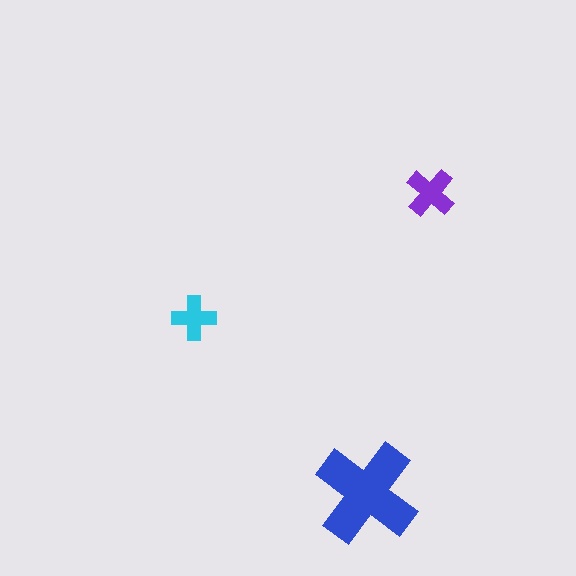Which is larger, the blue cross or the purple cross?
The blue one.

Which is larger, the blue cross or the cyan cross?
The blue one.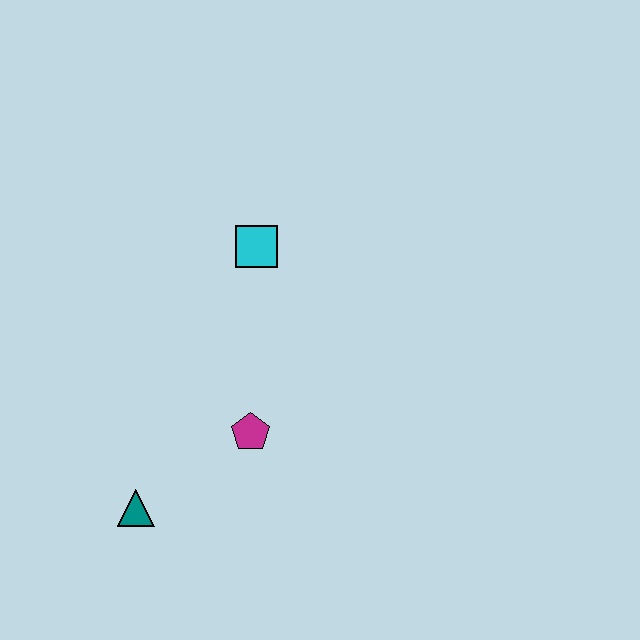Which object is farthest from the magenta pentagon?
The cyan square is farthest from the magenta pentagon.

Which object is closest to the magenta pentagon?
The teal triangle is closest to the magenta pentagon.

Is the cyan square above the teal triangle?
Yes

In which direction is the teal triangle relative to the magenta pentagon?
The teal triangle is to the left of the magenta pentagon.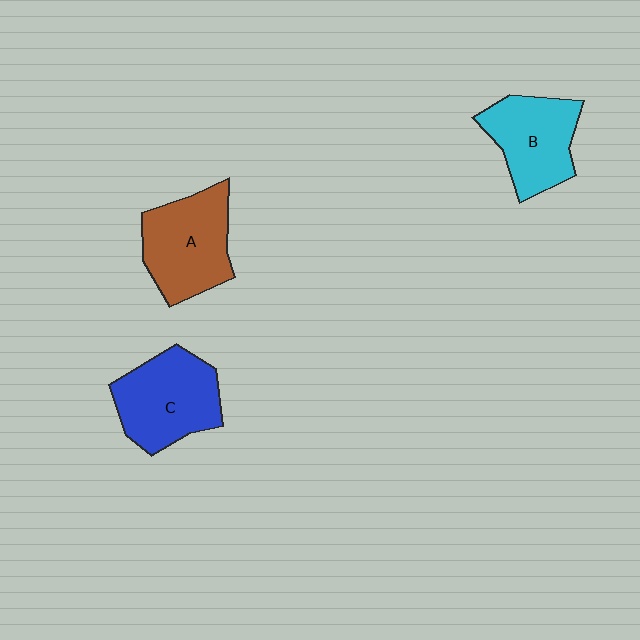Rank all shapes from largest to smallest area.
From largest to smallest: C (blue), A (brown), B (cyan).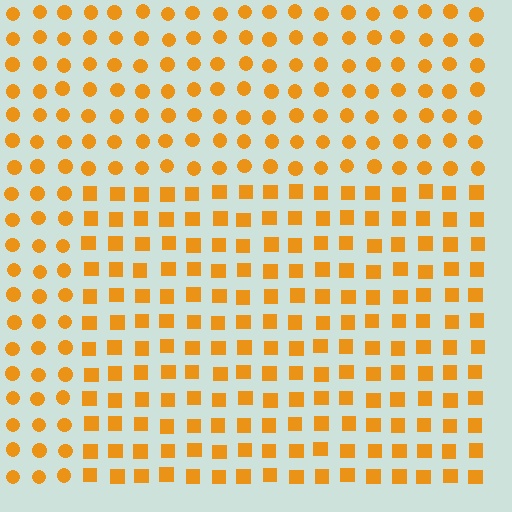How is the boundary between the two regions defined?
The boundary is defined by a change in element shape: squares inside vs. circles outside. All elements share the same color and spacing.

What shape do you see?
I see a rectangle.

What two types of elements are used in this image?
The image uses squares inside the rectangle region and circles outside it.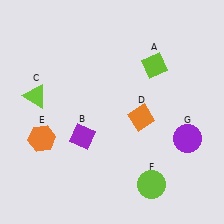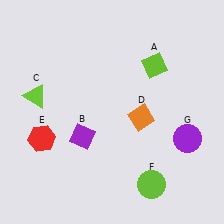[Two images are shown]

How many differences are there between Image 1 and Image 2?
There is 1 difference between the two images.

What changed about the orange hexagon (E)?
In Image 1, E is orange. In Image 2, it changed to red.